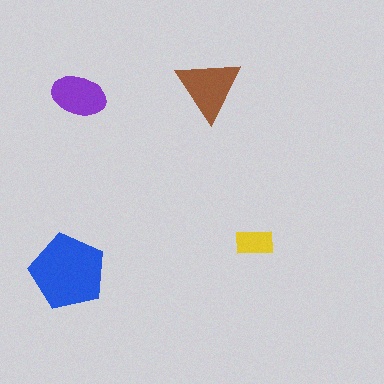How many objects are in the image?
There are 4 objects in the image.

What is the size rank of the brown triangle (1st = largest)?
2nd.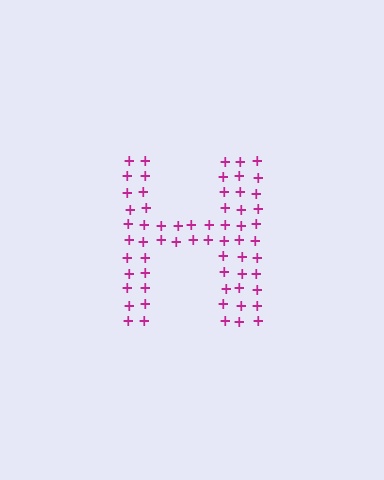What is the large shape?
The large shape is the letter H.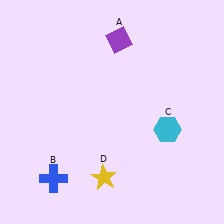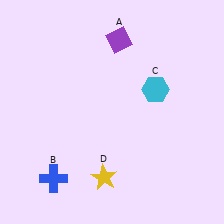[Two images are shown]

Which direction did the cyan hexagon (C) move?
The cyan hexagon (C) moved up.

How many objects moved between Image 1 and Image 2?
1 object moved between the two images.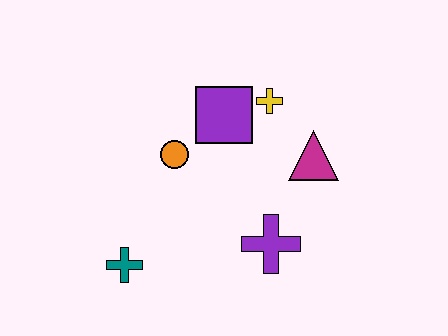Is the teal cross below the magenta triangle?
Yes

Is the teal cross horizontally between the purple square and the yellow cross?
No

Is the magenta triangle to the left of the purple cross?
No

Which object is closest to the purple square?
The yellow cross is closest to the purple square.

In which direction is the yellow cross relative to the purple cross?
The yellow cross is above the purple cross.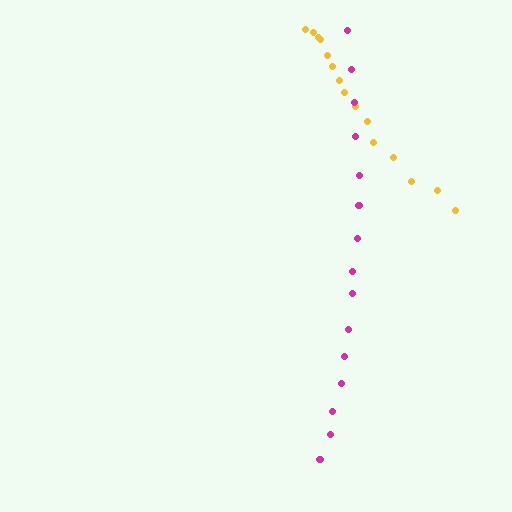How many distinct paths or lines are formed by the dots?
There are 2 distinct paths.